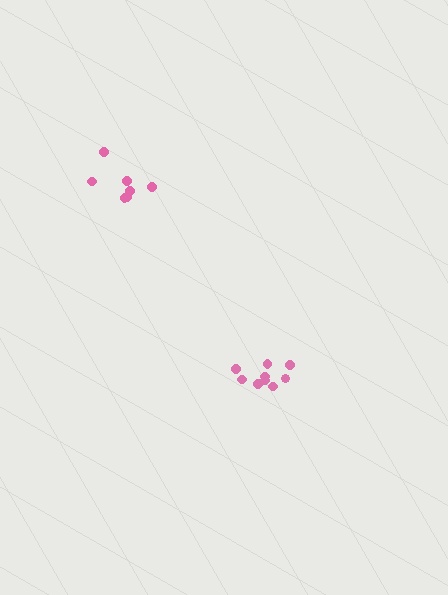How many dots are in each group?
Group 1: 7 dots, Group 2: 9 dots (16 total).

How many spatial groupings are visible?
There are 2 spatial groupings.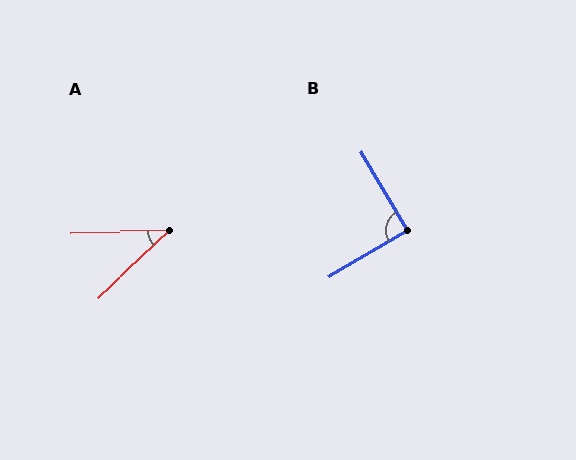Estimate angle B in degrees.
Approximately 90 degrees.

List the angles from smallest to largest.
A (42°), B (90°).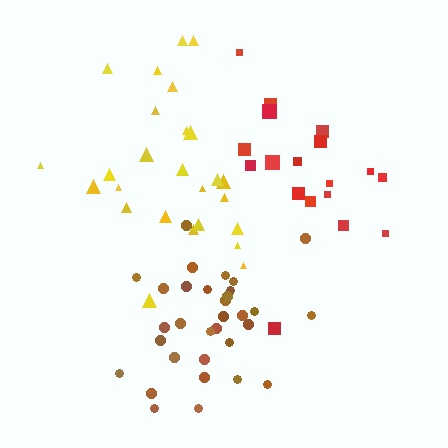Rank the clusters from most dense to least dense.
brown, yellow, red.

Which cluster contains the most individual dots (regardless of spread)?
Brown (32).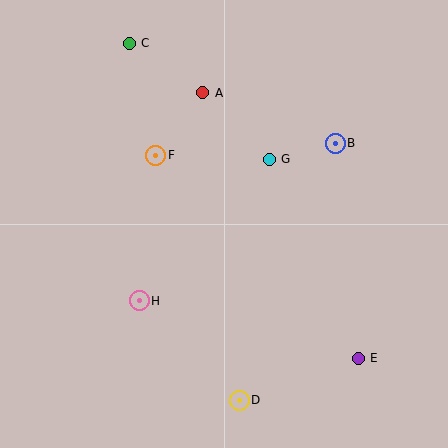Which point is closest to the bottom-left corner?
Point H is closest to the bottom-left corner.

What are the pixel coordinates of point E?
Point E is at (358, 358).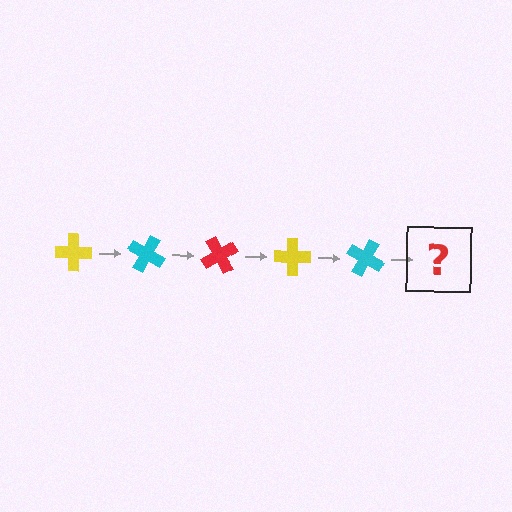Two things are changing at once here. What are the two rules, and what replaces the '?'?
The two rules are that it rotates 30 degrees each step and the color cycles through yellow, cyan, and red. The '?' should be a red cross, rotated 150 degrees from the start.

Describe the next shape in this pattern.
It should be a red cross, rotated 150 degrees from the start.